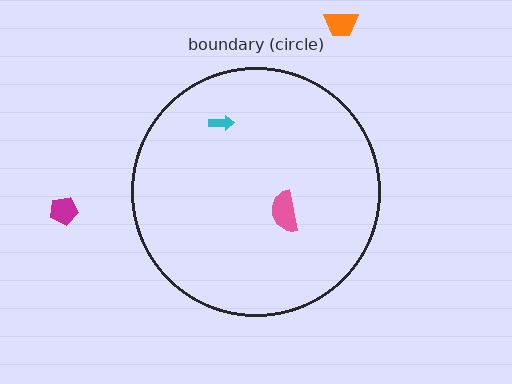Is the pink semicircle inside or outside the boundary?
Inside.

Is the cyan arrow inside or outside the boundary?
Inside.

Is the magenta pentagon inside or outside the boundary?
Outside.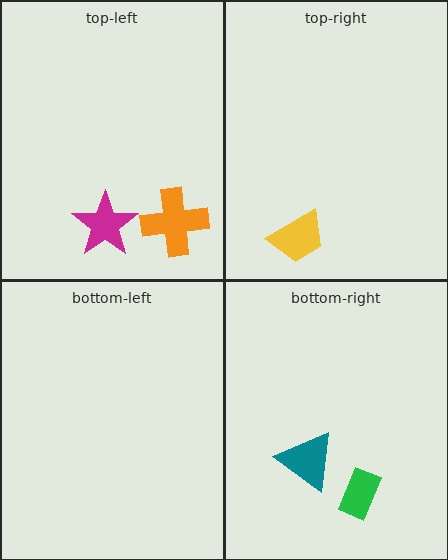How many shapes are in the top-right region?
1.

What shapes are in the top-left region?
The magenta star, the orange cross.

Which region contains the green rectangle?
The bottom-right region.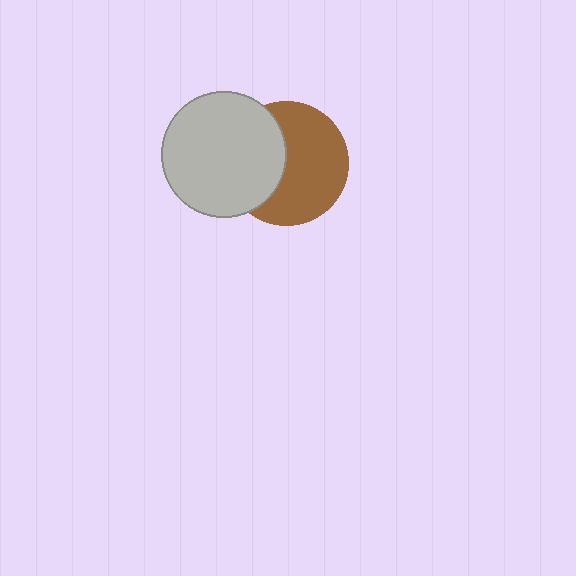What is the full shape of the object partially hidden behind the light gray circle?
The partially hidden object is a brown circle.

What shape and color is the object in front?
The object in front is a light gray circle.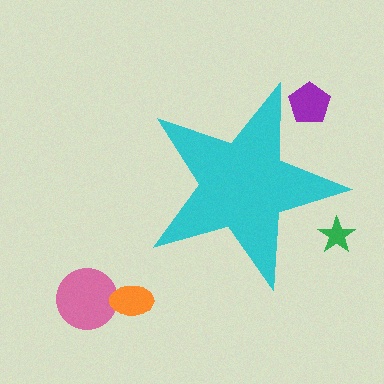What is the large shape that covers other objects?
A cyan star.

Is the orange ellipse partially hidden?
No, the orange ellipse is fully visible.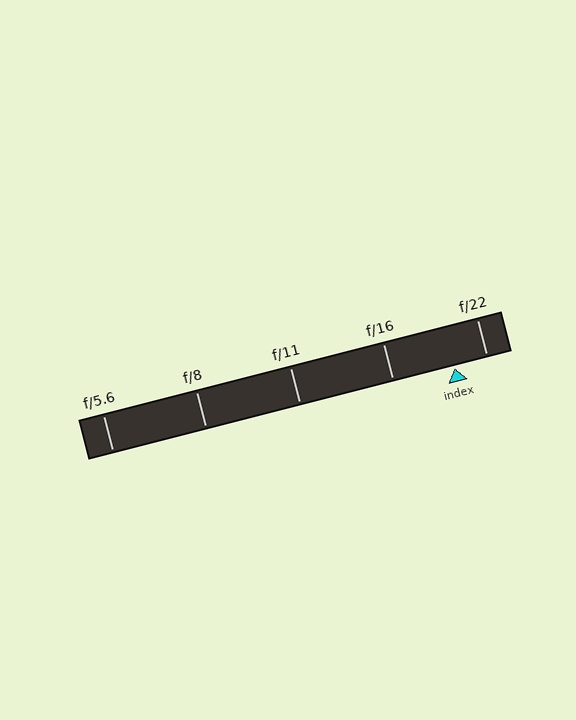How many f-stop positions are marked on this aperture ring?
There are 5 f-stop positions marked.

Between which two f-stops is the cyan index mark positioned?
The index mark is between f/16 and f/22.